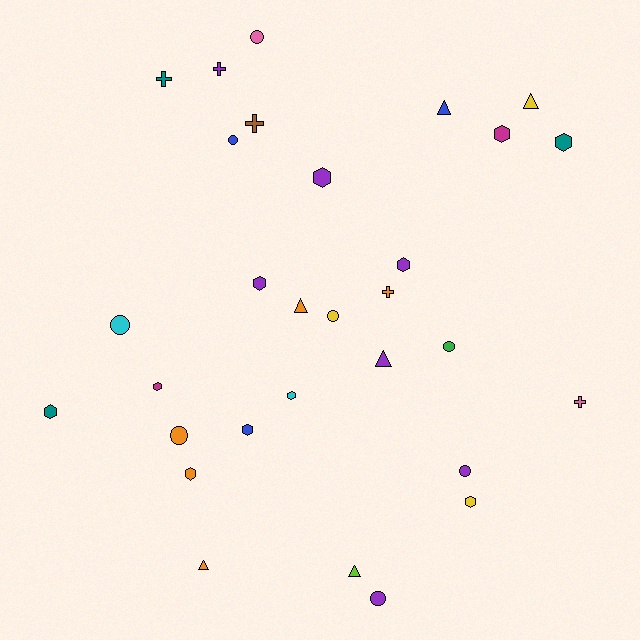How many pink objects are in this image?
There are 2 pink objects.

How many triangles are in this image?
There are 6 triangles.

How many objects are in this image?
There are 30 objects.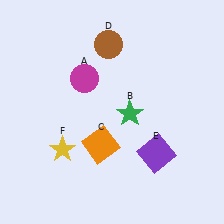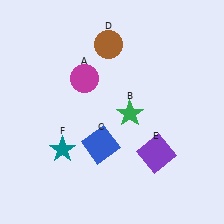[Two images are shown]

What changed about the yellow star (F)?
In Image 1, F is yellow. In Image 2, it changed to teal.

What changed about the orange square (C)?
In Image 1, C is orange. In Image 2, it changed to blue.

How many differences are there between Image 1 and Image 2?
There are 2 differences between the two images.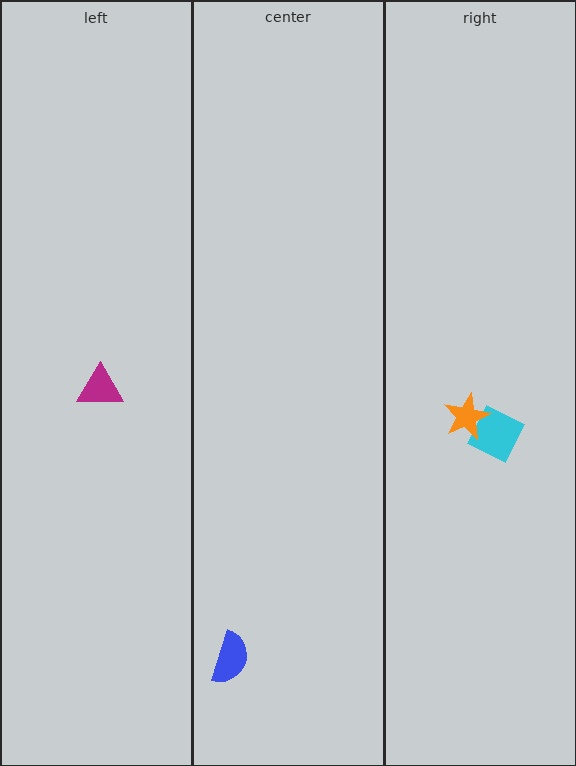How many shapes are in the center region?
1.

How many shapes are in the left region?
1.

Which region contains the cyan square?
The right region.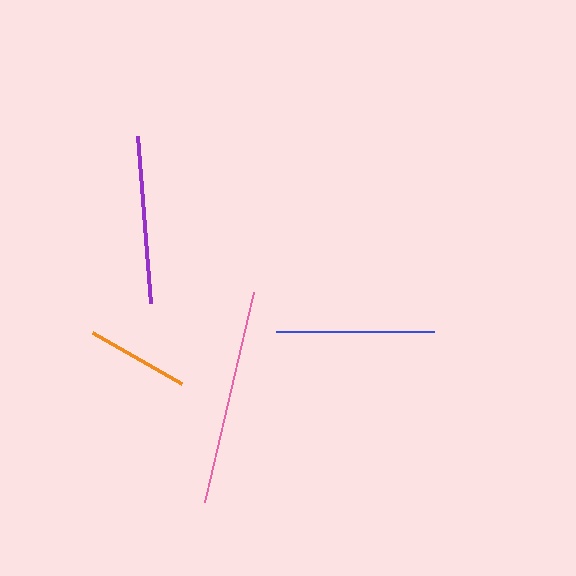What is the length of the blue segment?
The blue segment is approximately 158 pixels long.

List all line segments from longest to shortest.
From longest to shortest: pink, purple, blue, orange.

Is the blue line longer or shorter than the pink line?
The pink line is longer than the blue line.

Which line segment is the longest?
The pink line is the longest at approximately 215 pixels.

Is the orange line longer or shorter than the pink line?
The pink line is longer than the orange line.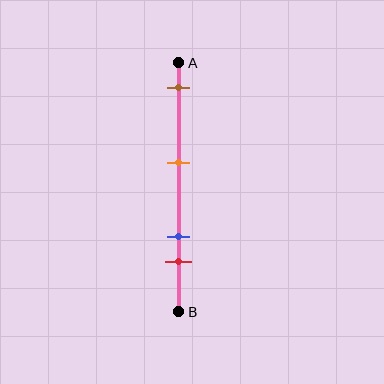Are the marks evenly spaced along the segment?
No, the marks are not evenly spaced.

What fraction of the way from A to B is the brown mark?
The brown mark is approximately 10% (0.1) of the way from A to B.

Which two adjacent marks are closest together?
The blue and red marks are the closest adjacent pair.